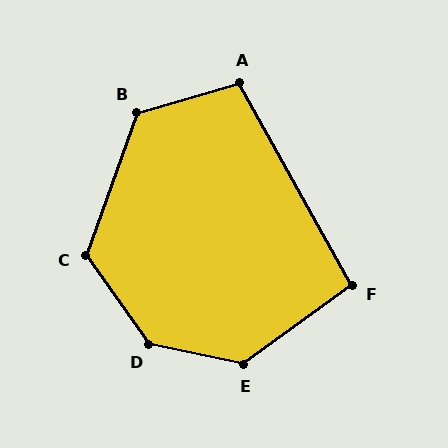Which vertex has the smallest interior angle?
F, at approximately 97 degrees.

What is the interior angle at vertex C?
Approximately 125 degrees (obtuse).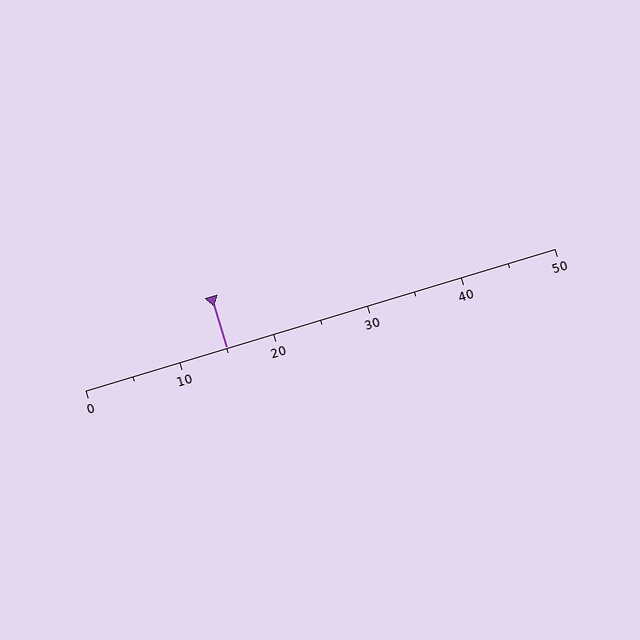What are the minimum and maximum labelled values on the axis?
The axis runs from 0 to 50.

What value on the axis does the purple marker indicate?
The marker indicates approximately 15.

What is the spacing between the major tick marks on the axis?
The major ticks are spaced 10 apart.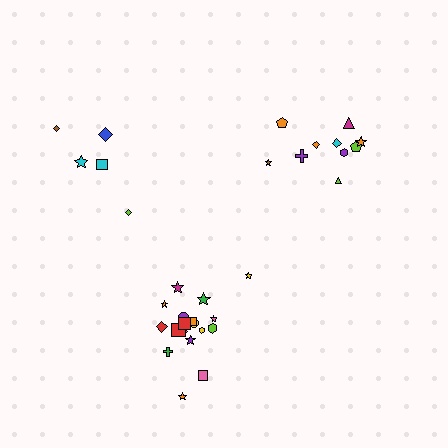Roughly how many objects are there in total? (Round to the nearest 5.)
Roughly 35 objects in total.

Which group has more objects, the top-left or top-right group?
The top-right group.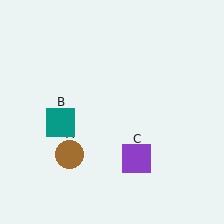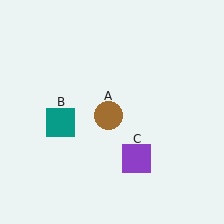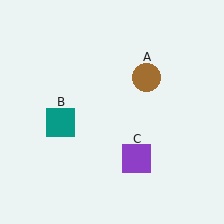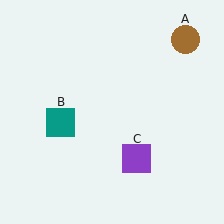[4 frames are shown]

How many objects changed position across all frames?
1 object changed position: brown circle (object A).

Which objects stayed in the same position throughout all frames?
Teal square (object B) and purple square (object C) remained stationary.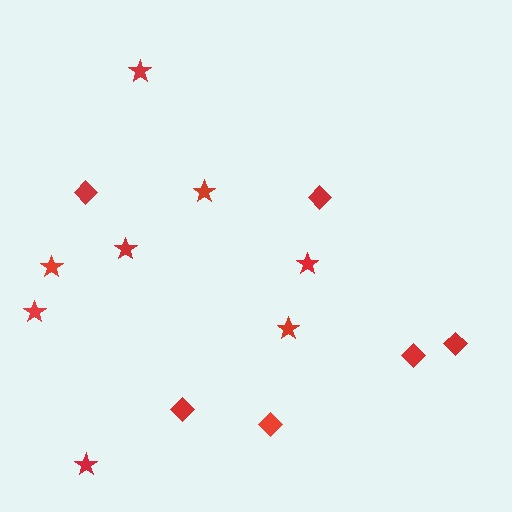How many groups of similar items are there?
There are 2 groups: one group of stars (8) and one group of diamonds (6).